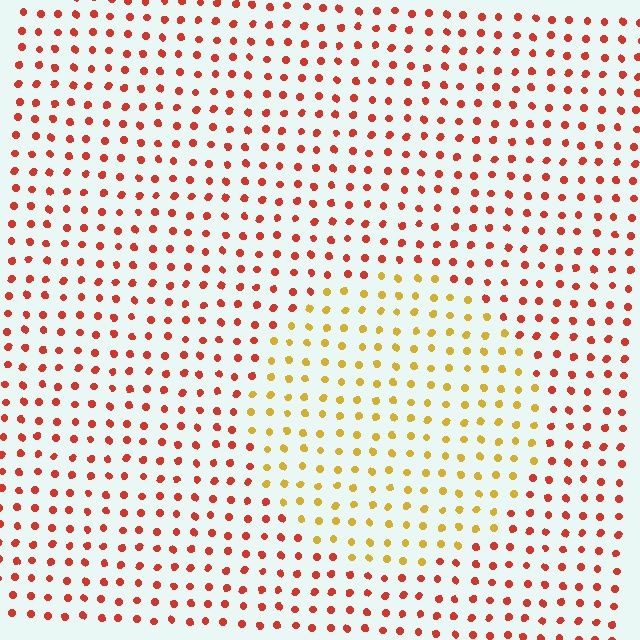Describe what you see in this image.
The image is filled with small red elements in a uniform arrangement. A circle-shaped region is visible where the elements are tinted to a slightly different hue, forming a subtle color boundary.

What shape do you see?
I see a circle.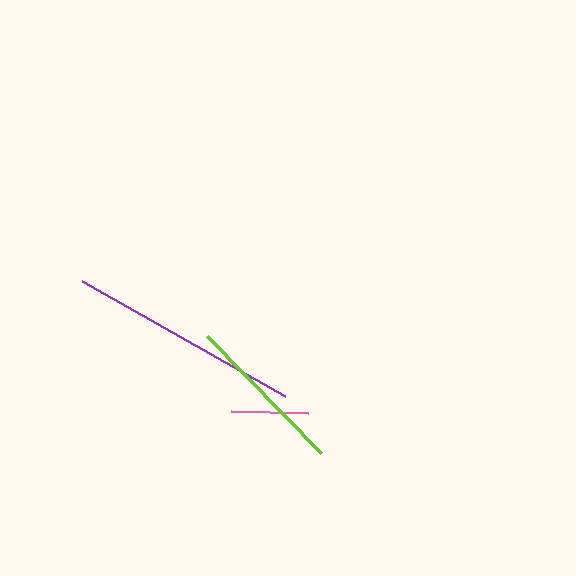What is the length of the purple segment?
The purple segment is approximately 233 pixels long.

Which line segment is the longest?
The purple line is the longest at approximately 233 pixels.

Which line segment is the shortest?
The pink line is the shortest at approximately 77 pixels.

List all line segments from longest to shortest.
From longest to shortest: purple, lime, pink.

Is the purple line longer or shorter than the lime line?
The purple line is longer than the lime line.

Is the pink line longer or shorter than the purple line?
The purple line is longer than the pink line.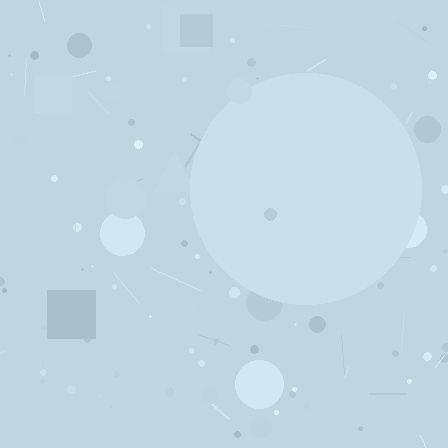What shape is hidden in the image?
A circle is hidden in the image.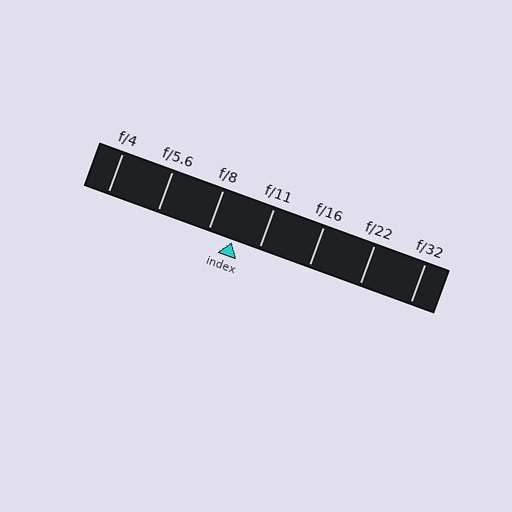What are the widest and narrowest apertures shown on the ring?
The widest aperture shown is f/4 and the narrowest is f/32.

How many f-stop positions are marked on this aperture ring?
There are 7 f-stop positions marked.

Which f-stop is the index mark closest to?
The index mark is closest to f/8.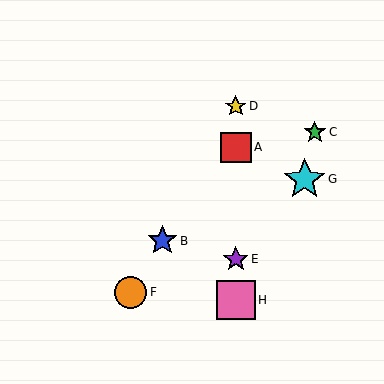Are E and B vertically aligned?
No, E is at x≈236 and B is at x≈162.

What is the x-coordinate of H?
Object H is at x≈236.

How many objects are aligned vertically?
4 objects (A, D, E, H) are aligned vertically.